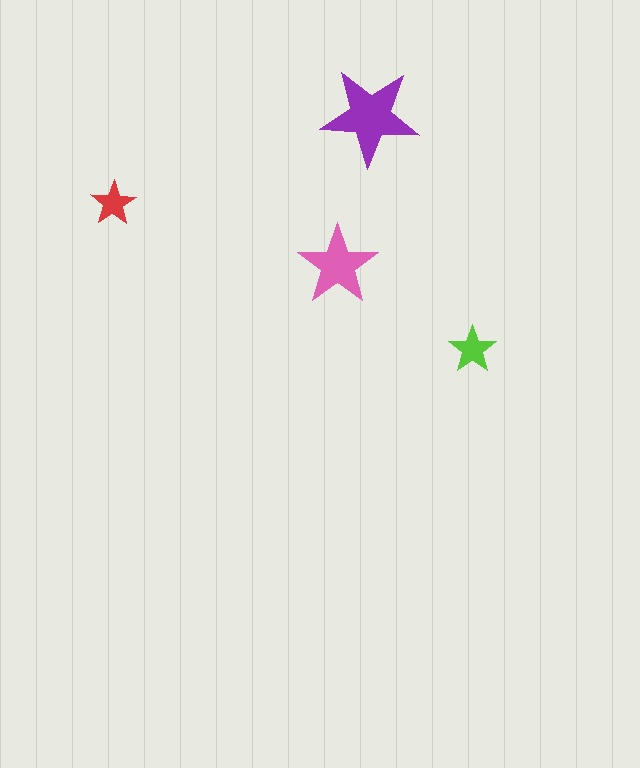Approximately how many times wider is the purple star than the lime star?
About 2 times wider.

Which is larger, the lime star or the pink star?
The pink one.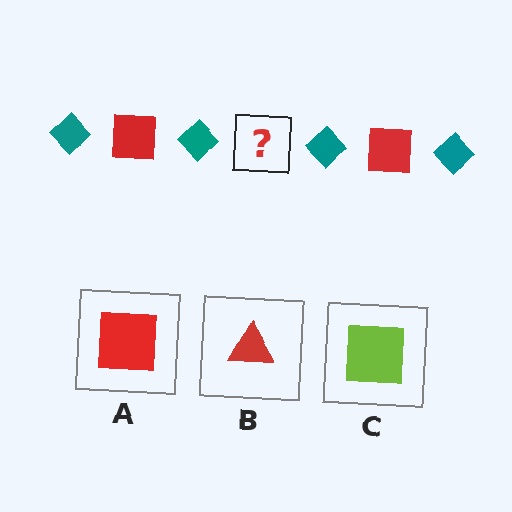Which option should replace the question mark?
Option A.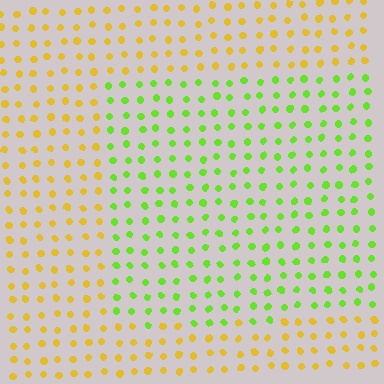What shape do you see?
I see a rectangle.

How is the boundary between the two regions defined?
The boundary is defined purely by a slight shift in hue (about 53 degrees). Spacing, size, and orientation are identical on both sides.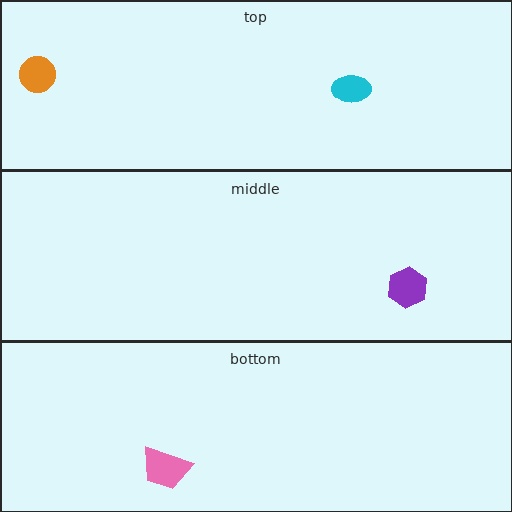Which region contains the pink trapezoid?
The bottom region.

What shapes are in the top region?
The orange circle, the cyan ellipse.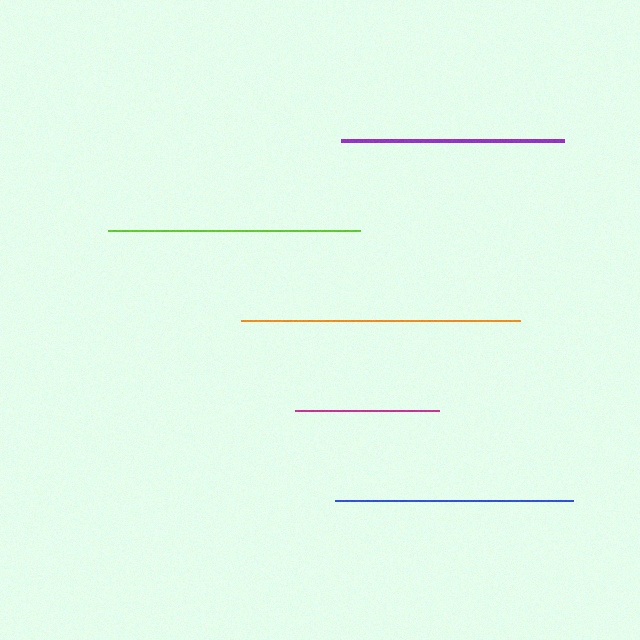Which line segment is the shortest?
The magenta line is the shortest at approximately 144 pixels.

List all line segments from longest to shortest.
From longest to shortest: orange, lime, blue, purple, magenta.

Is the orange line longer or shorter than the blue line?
The orange line is longer than the blue line.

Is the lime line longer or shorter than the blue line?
The lime line is longer than the blue line.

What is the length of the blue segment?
The blue segment is approximately 238 pixels long.